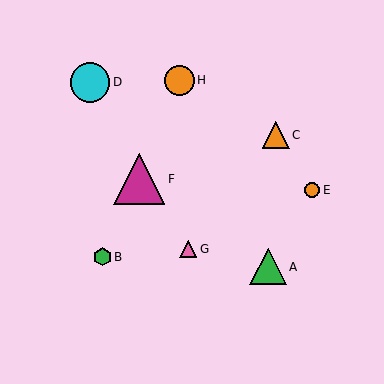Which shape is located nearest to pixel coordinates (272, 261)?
The green triangle (labeled A) at (268, 267) is nearest to that location.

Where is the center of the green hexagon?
The center of the green hexagon is at (103, 257).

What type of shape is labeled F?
Shape F is a magenta triangle.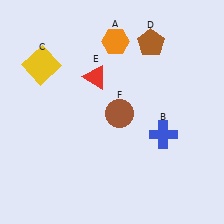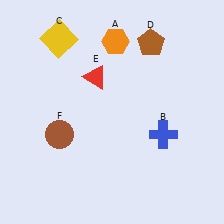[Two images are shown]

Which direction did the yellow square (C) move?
The yellow square (C) moved up.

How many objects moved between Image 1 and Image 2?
2 objects moved between the two images.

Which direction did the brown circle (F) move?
The brown circle (F) moved left.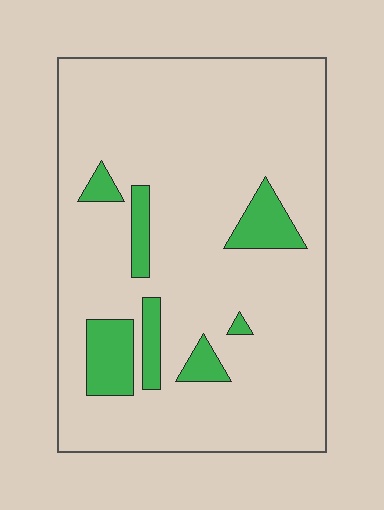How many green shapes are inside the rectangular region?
7.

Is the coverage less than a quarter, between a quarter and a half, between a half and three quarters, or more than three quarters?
Less than a quarter.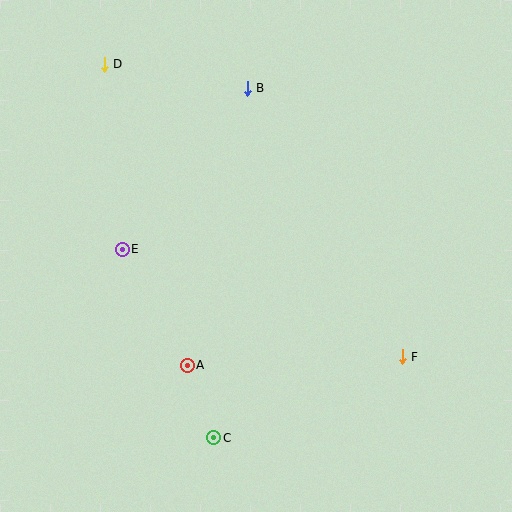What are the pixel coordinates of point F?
Point F is at (402, 357).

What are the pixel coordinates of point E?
Point E is at (122, 249).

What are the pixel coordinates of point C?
Point C is at (214, 438).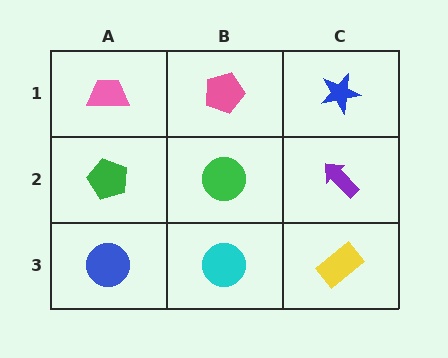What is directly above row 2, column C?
A blue star.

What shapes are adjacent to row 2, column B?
A pink pentagon (row 1, column B), a cyan circle (row 3, column B), a green pentagon (row 2, column A), a purple arrow (row 2, column C).